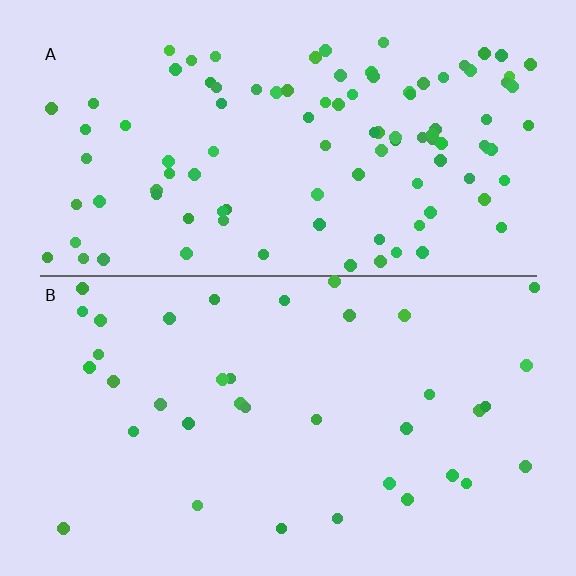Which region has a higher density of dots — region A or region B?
A (the top).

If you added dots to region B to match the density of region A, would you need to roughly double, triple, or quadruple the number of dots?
Approximately triple.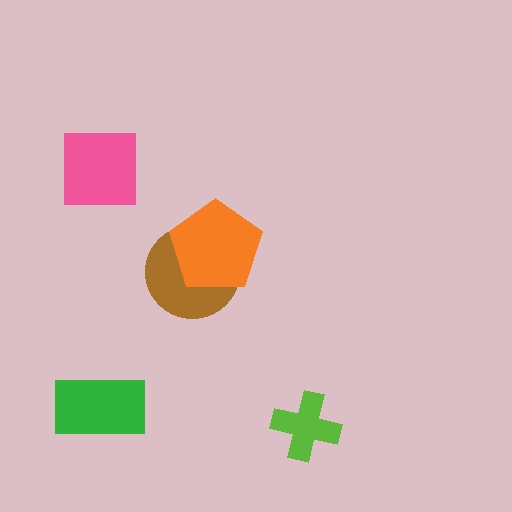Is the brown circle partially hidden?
Yes, it is partially covered by another shape.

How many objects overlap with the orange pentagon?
1 object overlaps with the orange pentagon.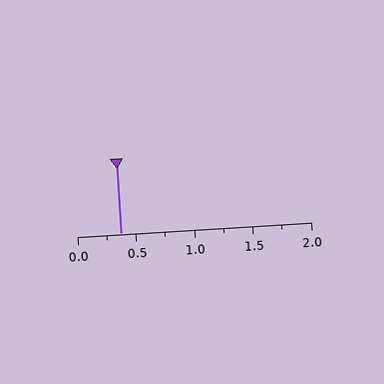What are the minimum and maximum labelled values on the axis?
The axis runs from 0.0 to 2.0.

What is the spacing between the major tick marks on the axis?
The major ticks are spaced 0.5 apart.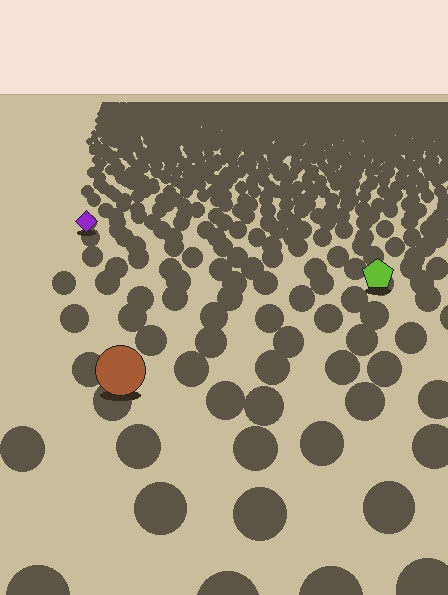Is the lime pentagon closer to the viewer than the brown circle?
No. The brown circle is closer — you can tell from the texture gradient: the ground texture is coarser near it.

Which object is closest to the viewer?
The brown circle is closest. The texture marks near it are larger and more spread out.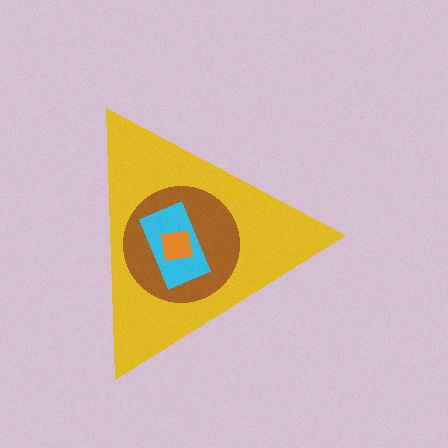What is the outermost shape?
The yellow triangle.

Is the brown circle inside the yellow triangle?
Yes.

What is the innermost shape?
The orange square.